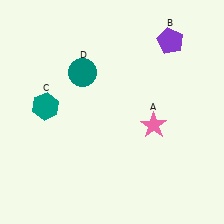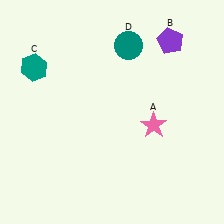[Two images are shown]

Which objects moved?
The objects that moved are: the teal hexagon (C), the teal circle (D).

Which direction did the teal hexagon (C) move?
The teal hexagon (C) moved up.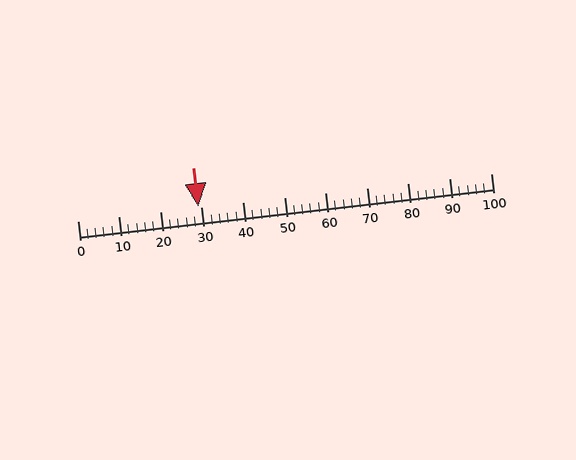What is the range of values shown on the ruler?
The ruler shows values from 0 to 100.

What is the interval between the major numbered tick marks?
The major tick marks are spaced 10 units apart.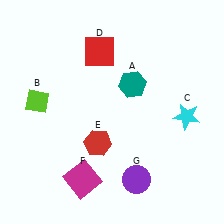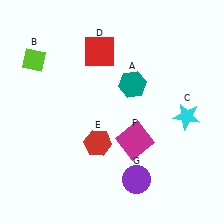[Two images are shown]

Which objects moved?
The objects that moved are: the lime diamond (B), the magenta square (F).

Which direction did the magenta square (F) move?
The magenta square (F) moved right.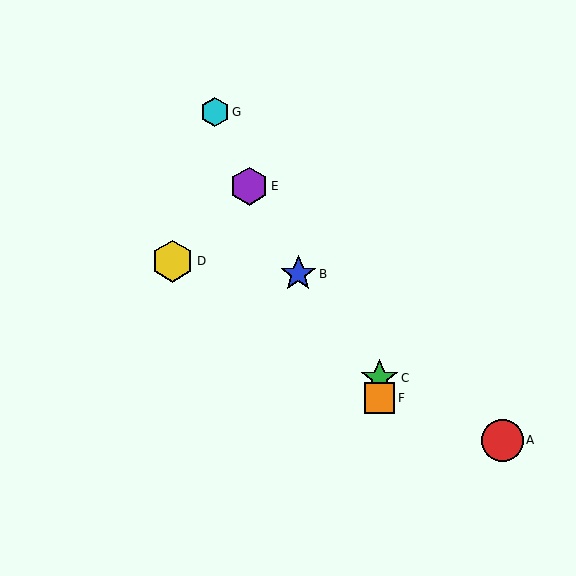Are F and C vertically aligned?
Yes, both are at x≈379.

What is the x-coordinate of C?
Object C is at x≈379.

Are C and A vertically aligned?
No, C is at x≈379 and A is at x≈503.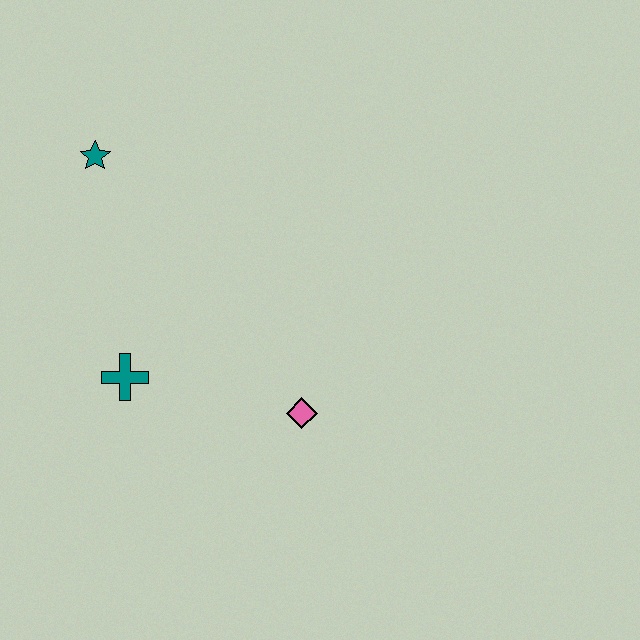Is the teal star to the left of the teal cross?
Yes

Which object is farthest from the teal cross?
The teal star is farthest from the teal cross.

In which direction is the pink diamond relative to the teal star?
The pink diamond is below the teal star.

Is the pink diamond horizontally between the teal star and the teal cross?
No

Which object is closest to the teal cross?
The pink diamond is closest to the teal cross.